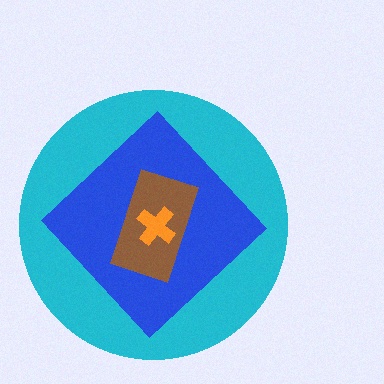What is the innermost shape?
The orange cross.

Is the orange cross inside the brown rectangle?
Yes.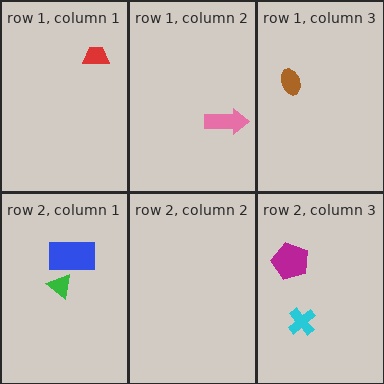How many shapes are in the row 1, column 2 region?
1.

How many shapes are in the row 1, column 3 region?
1.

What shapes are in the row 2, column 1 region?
The green triangle, the blue rectangle.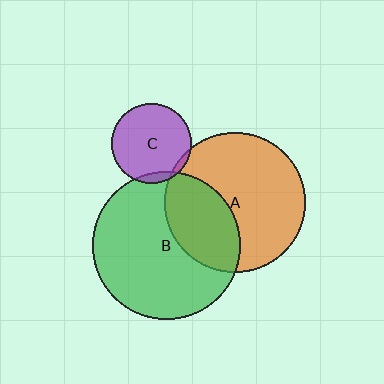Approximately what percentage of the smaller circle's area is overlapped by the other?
Approximately 5%.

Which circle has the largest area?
Circle B (green).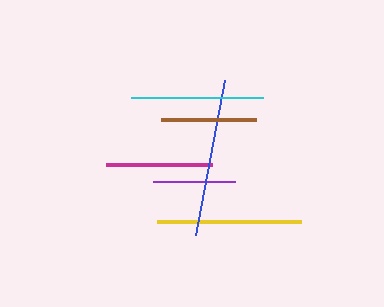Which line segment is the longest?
The blue line is the longest at approximately 159 pixels.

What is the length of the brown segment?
The brown segment is approximately 96 pixels long.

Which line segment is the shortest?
The purple line is the shortest at approximately 82 pixels.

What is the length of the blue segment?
The blue segment is approximately 159 pixels long.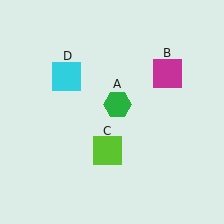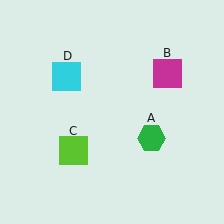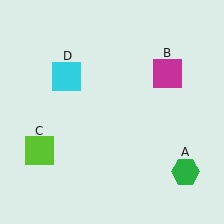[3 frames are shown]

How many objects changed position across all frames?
2 objects changed position: green hexagon (object A), lime square (object C).